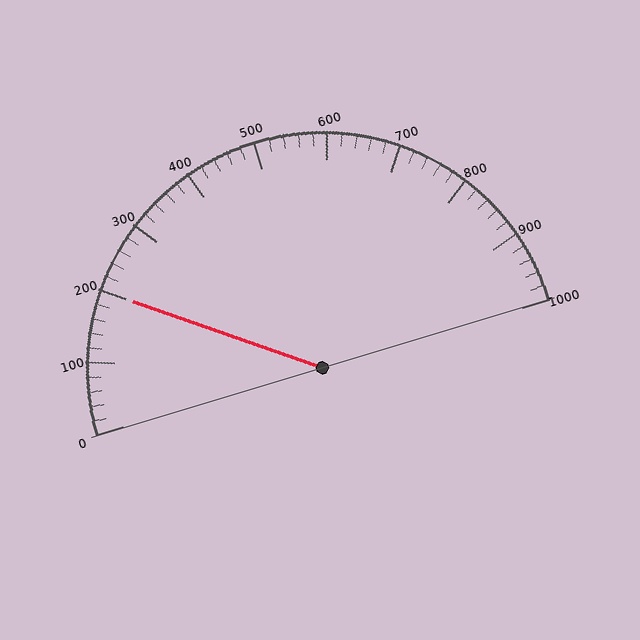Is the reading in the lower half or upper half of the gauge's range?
The reading is in the lower half of the range (0 to 1000).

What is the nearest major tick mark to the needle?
The nearest major tick mark is 200.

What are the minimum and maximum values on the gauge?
The gauge ranges from 0 to 1000.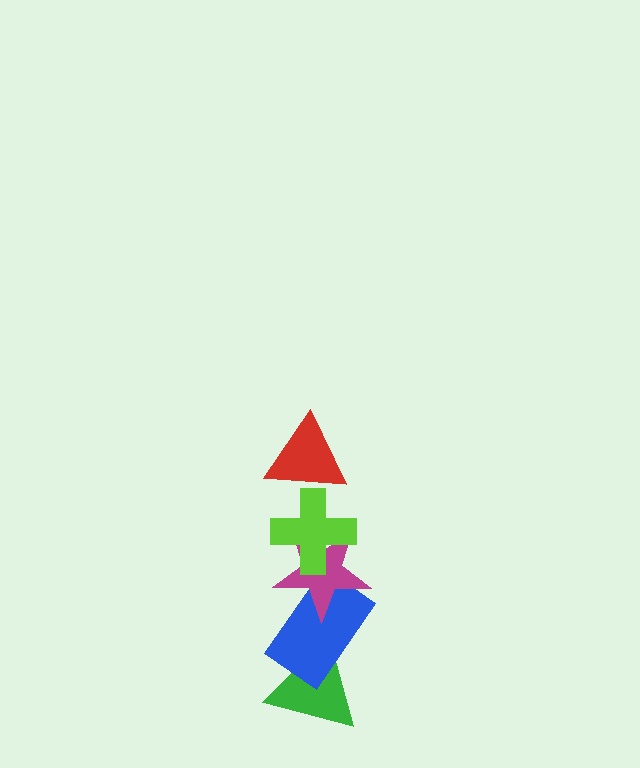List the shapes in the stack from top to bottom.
From top to bottom: the red triangle, the lime cross, the magenta star, the blue rectangle, the green triangle.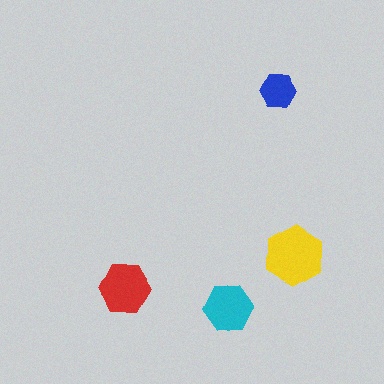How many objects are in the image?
There are 4 objects in the image.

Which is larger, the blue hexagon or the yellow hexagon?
The yellow one.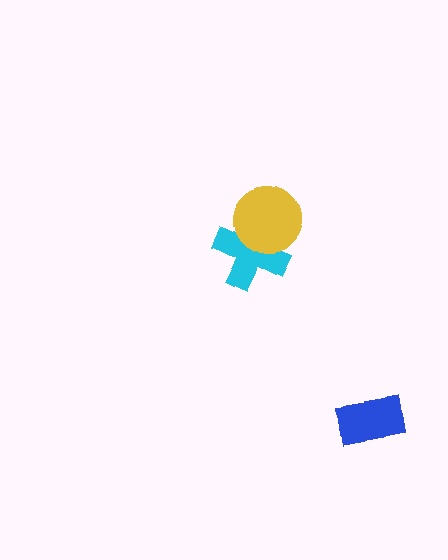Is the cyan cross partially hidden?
Yes, it is partially covered by another shape.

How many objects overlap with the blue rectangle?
0 objects overlap with the blue rectangle.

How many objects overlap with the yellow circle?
1 object overlaps with the yellow circle.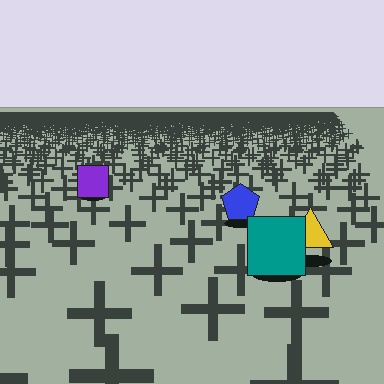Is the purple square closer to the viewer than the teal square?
No. The teal square is closer — you can tell from the texture gradient: the ground texture is coarser near it.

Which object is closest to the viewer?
The teal square is closest. The texture marks near it are larger and more spread out.